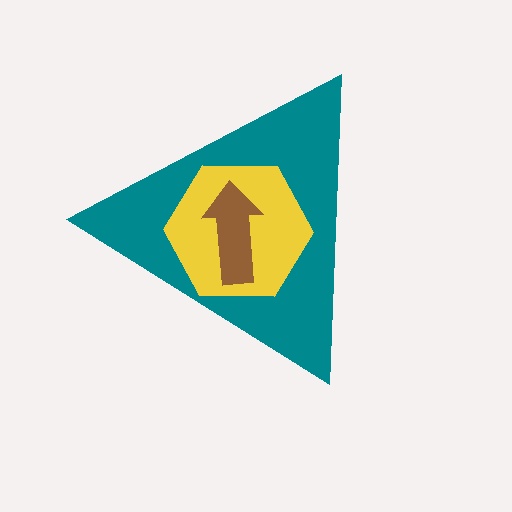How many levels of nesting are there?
3.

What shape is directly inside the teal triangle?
The yellow hexagon.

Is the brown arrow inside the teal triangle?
Yes.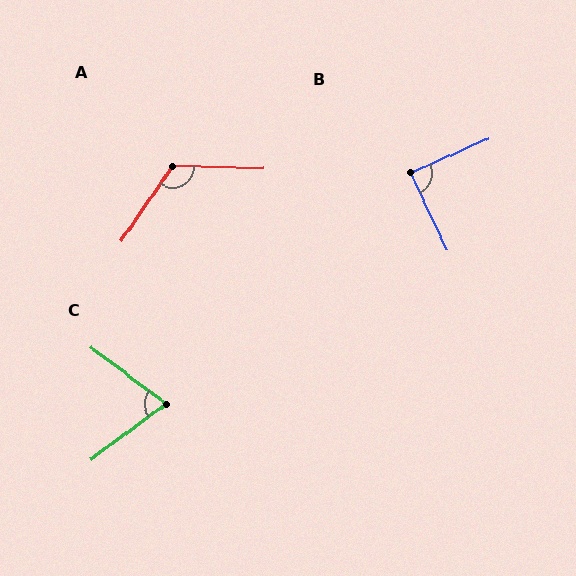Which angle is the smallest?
C, at approximately 74 degrees.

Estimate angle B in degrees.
Approximately 88 degrees.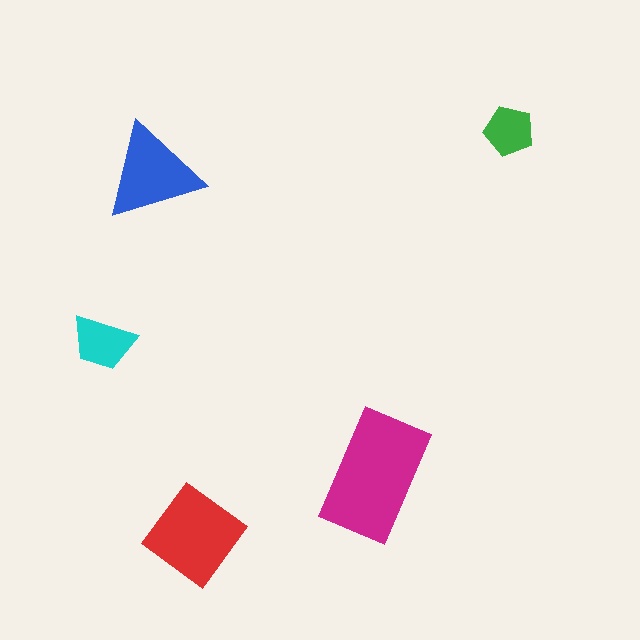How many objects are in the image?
There are 5 objects in the image.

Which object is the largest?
The magenta rectangle.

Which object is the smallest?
The green pentagon.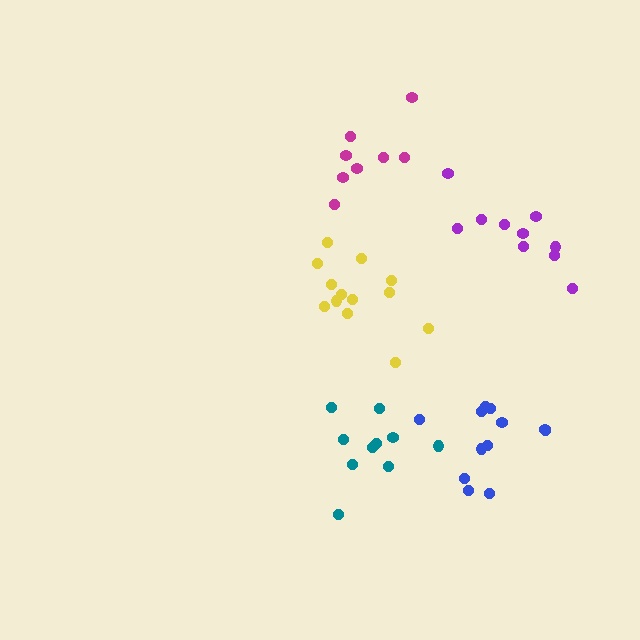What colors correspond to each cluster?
The clusters are colored: teal, yellow, magenta, purple, blue.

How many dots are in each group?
Group 1: 10 dots, Group 2: 13 dots, Group 3: 8 dots, Group 4: 10 dots, Group 5: 12 dots (53 total).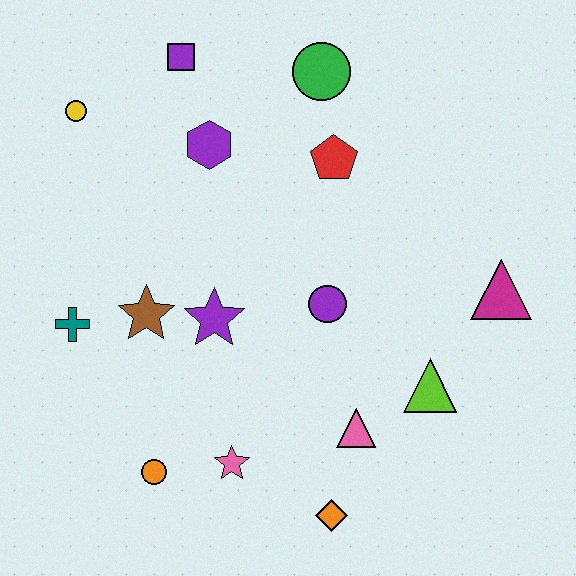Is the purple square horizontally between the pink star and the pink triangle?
No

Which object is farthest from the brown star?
The magenta triangle is farthest from the brown star.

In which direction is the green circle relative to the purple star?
The green circle is above the purple star.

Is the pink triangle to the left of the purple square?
No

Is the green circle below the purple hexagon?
No